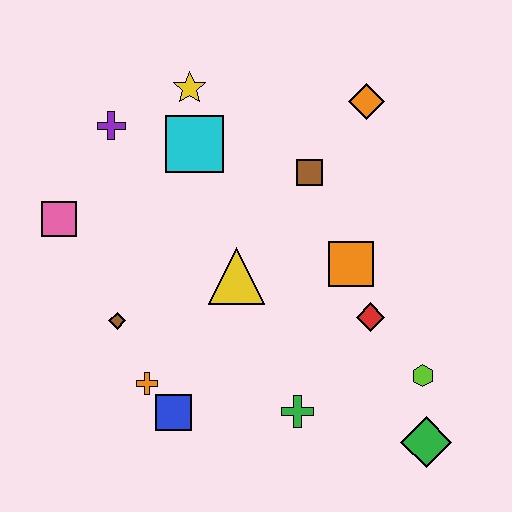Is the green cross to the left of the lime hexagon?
Yes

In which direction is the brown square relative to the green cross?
The brown square is above the green cross.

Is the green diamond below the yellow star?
Yes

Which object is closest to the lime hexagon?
The green diamond is closest to the lime hexagon.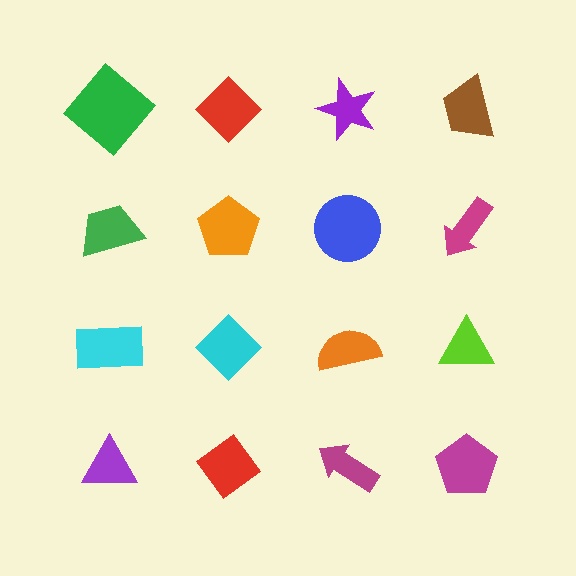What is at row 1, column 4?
A brown trapezoid.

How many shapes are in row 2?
4 shapes.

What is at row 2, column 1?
A green trapezoid.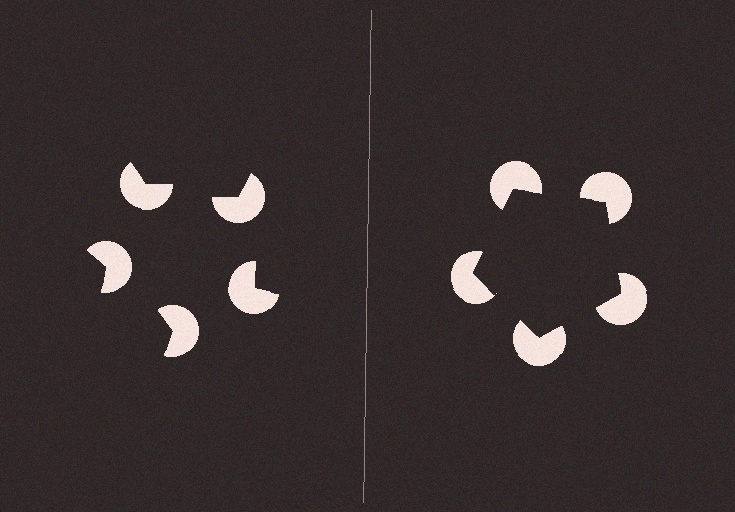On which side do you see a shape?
An illusory pentagon appears on the right side. On the left side the wedge cuts are rotated, so no coherent shape forms.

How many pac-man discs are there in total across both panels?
10 — 5 on each side.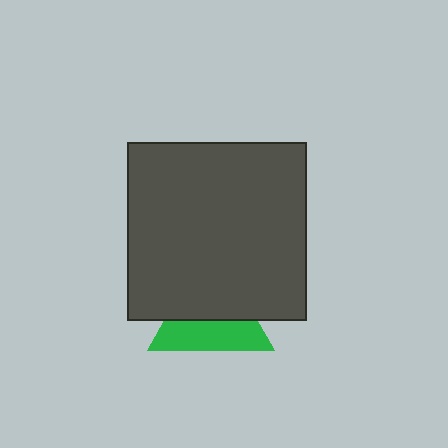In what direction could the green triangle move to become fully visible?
The green triangle could move down. That would shift it out from behind the dark gray square entirely.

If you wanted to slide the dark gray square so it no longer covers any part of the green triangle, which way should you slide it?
Slide it up — that is the most direct way to separate the two shapes.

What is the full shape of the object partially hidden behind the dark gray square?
The partially hidden object is a green triangle.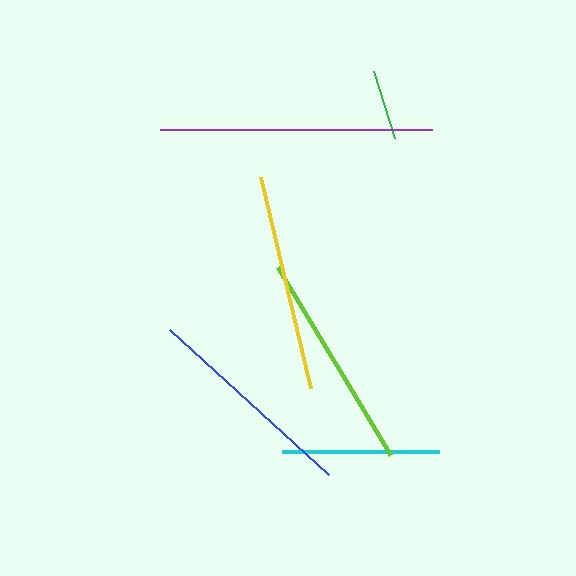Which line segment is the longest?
The purple line is the longest at approximately 272 pixels.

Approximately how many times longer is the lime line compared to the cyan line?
The lime line is approximately 1.4 times the length of the cyan line.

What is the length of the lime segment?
The lime segment is approximately 219 pixels long.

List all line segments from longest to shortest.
From longest to shortest: purple, lime, yellow, blue, cyan, green.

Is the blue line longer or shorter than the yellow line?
The yellow line is longer than the blue line.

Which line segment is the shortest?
The green line is the shortest at approximately 70 pixels.